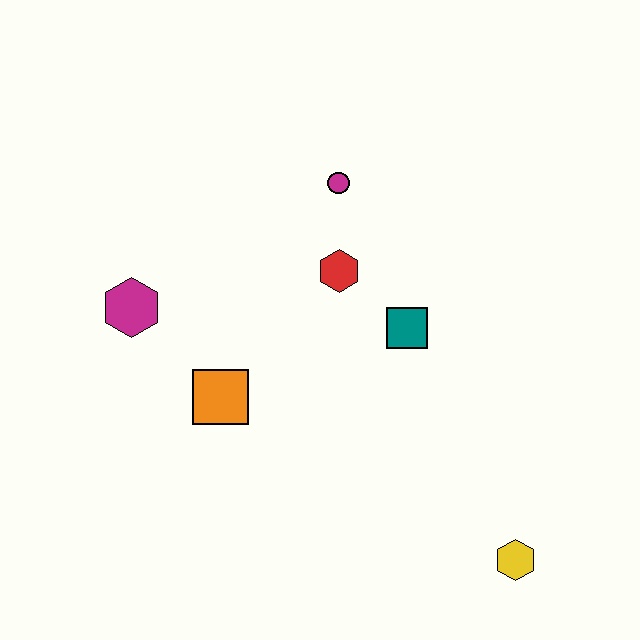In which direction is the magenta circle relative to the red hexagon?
The magenta circle is above the red hexagon.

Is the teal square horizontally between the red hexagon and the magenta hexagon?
No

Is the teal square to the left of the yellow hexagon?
Yes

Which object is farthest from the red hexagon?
The yellow hexagon is farthest from the red hexagon.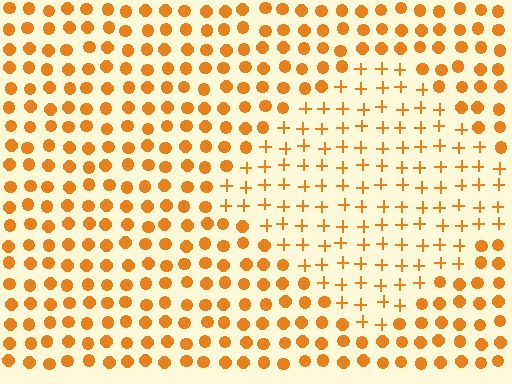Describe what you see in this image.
The image is filled with small orange elements arranged in a uniform grid. A diamond-shaped region contains plus signs, while the surrounding area contains circles. The boundary is defined purely by the change in element shape.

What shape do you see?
I see a diamond.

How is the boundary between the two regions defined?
The boundary is defined by a change in element shape: plus signs inside vs. circles outside. All elements share the same color and spacing.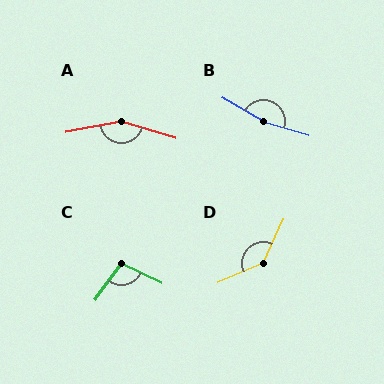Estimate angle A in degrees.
Approximately 152 degrees.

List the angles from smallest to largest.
C (100°), D (137°), A (152°), B (166°).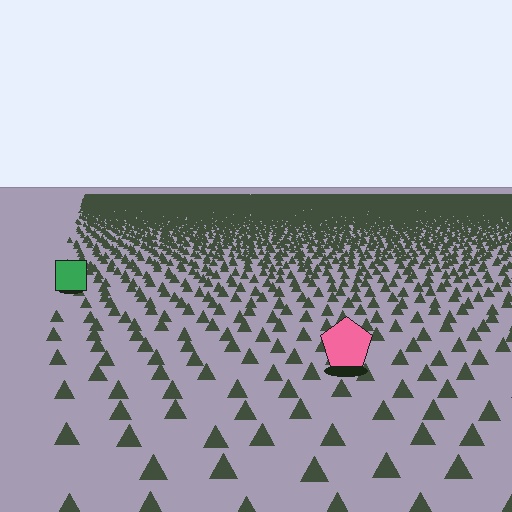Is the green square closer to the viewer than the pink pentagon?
No. The pink pentagon is closer — you can tell from the texture gradient: the ground texture is coarser near it.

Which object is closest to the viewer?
The pink pentagon is closest. The texture marks near it are larger and more spread out.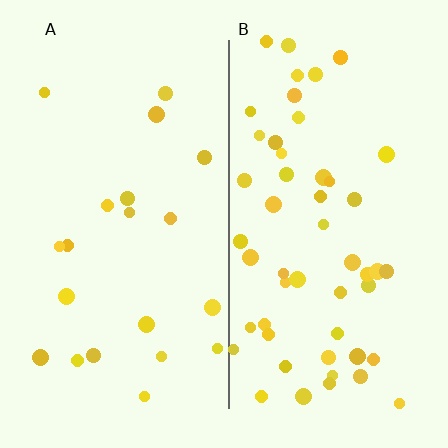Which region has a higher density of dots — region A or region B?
B (the right).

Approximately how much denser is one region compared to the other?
Approximately 2.5× — region B over region A.